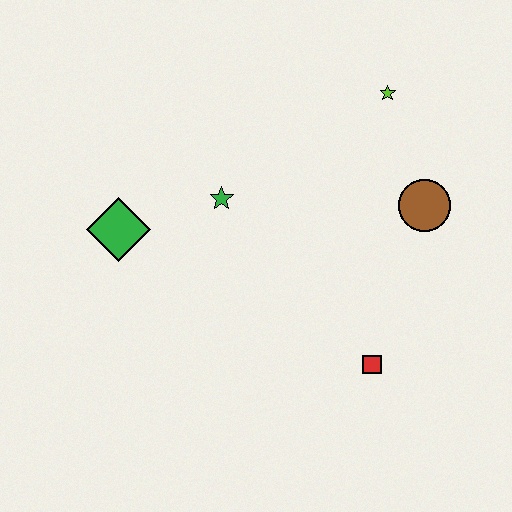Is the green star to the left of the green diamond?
No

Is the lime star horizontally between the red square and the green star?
No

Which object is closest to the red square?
The brown circle is closest to the red square.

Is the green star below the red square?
No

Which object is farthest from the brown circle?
The green diamond is farthest from the brown circle.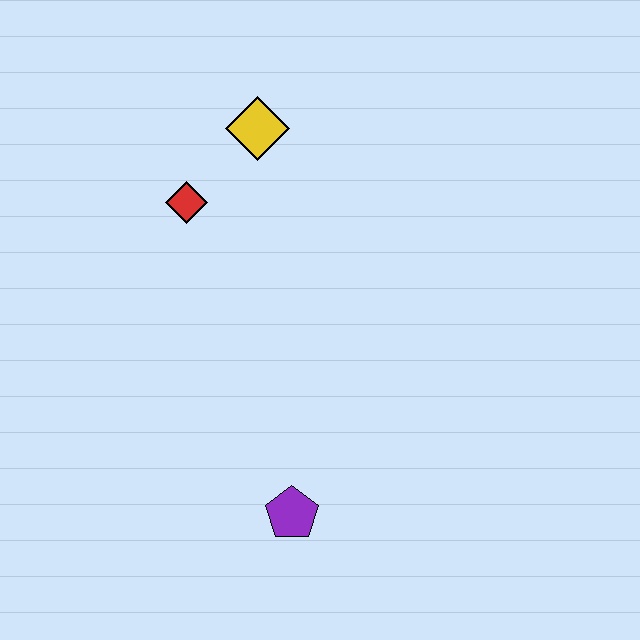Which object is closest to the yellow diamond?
The red diamond is closest to the yellow diamond.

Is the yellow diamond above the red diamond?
Yes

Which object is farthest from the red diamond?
The purple pentagon is farthest from the red diamond.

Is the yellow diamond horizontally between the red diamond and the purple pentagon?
Yes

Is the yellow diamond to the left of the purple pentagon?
Yes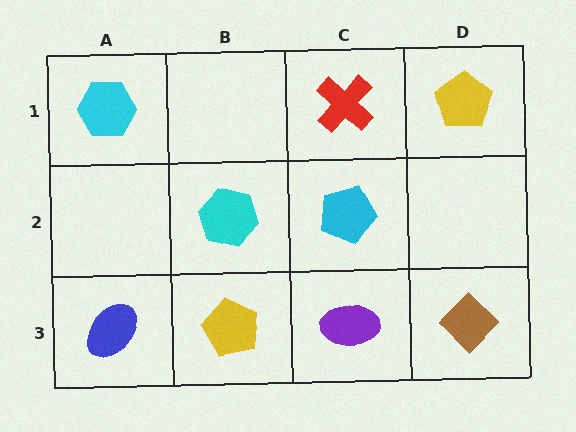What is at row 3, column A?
A blue ellipse.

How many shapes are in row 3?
4 shapes.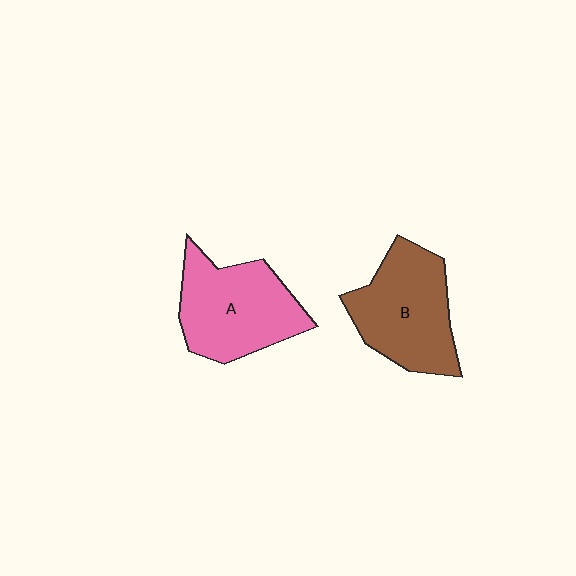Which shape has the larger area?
Shape A (pink).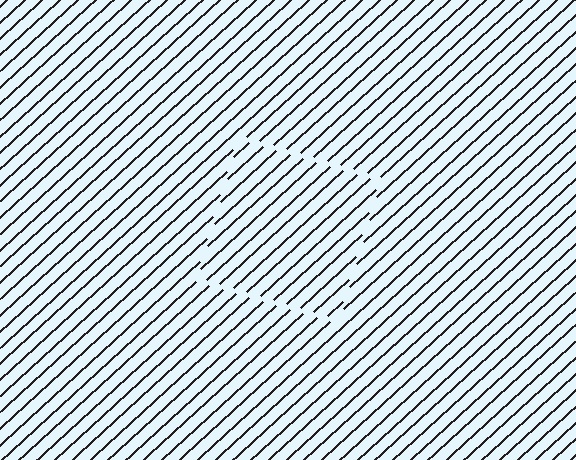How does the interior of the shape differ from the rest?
The interior of the shape contains the same grating, shifted by half a period — the contour is defined by the phase discontinuity where line-ends from the inner and outer gratings abut.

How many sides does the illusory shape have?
4 sides — the line-ends trace a square.